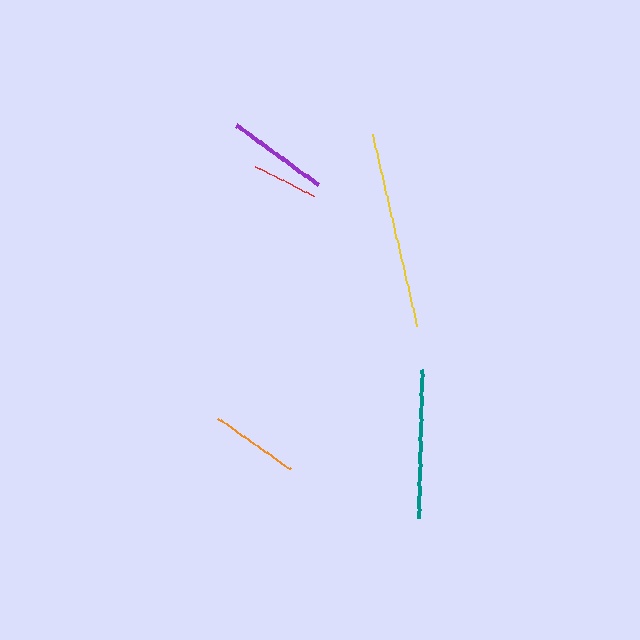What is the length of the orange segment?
The orange segment is approximately 89 pixels long.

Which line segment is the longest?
The yellow line is the longest at approximately 196 pixels.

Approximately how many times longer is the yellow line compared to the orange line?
The yellow line is approximately 2.2 times the length of the orange line.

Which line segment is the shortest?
The red line is the shortest at approximately 65 pixels.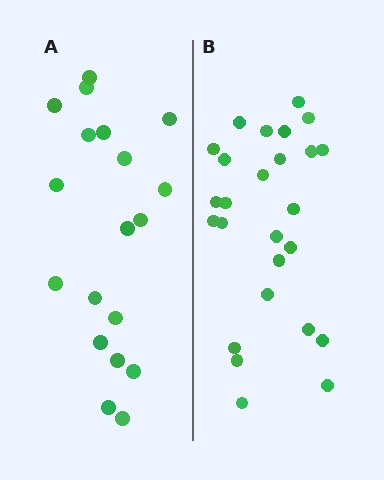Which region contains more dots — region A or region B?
Region B (the right region) has more dots.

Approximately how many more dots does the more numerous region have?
Region B has roughly 8 or so more dots than region A.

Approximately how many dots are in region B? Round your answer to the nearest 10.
About 30 dots. (The exact count is 26, which rounds to 30.)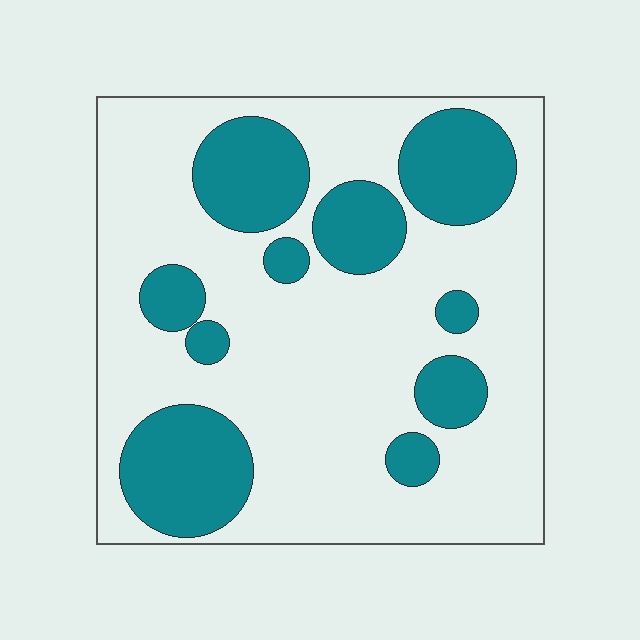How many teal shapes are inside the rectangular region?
10.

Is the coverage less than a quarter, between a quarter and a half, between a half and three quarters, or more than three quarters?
Between a quarter and a half.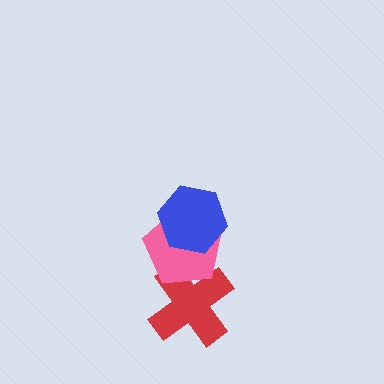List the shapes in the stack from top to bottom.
From top to bottom: the blue hexagon, the pink pentagon, the red cross.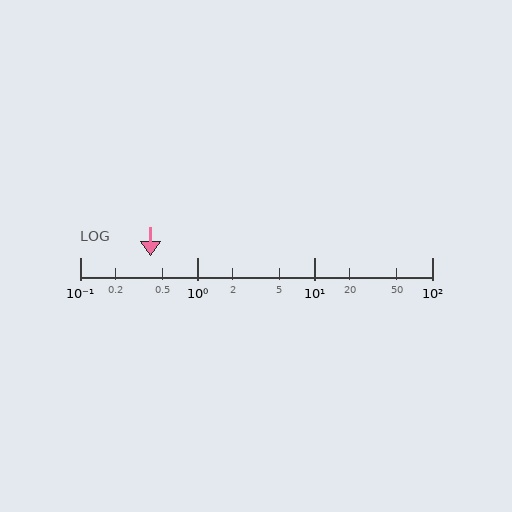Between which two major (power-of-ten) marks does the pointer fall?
The pointer is between 0.1 and 1.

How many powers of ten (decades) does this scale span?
The scale spans 3 decades, from 0.1 to 100.